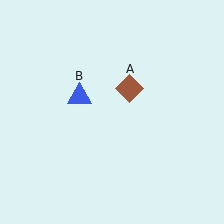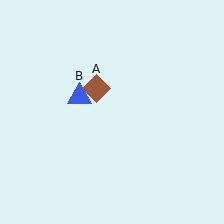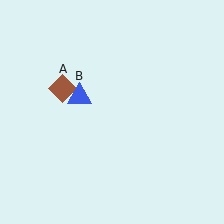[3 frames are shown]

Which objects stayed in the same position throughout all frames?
Blue triangle (object B) remained stationary.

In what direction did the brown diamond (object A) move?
The brown diamond (object A) moved left.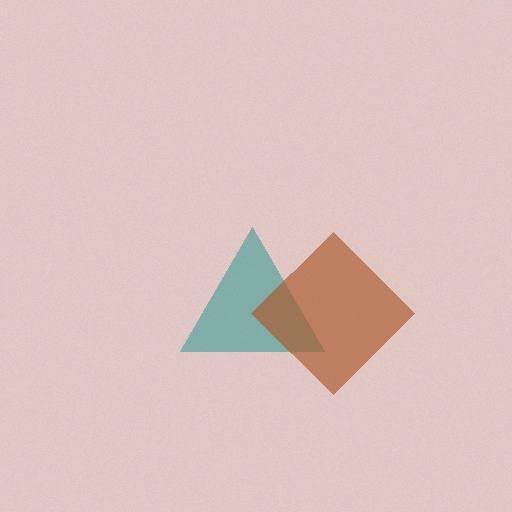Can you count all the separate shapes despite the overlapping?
Yes, there are 2 separate shapes.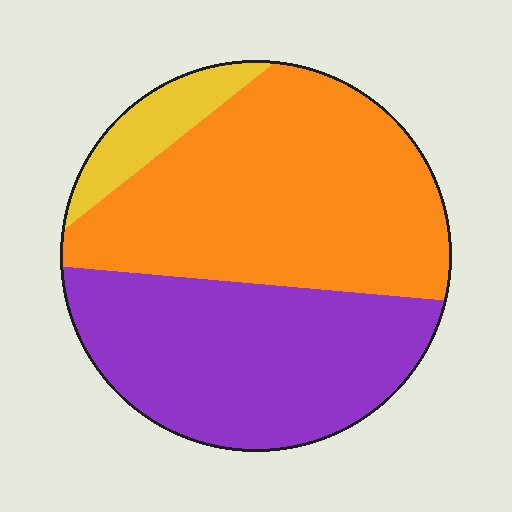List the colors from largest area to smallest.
From largest to smallest: orange, purple, yellow.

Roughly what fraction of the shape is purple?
Purple takes up about two fifths (2/5) of the shape.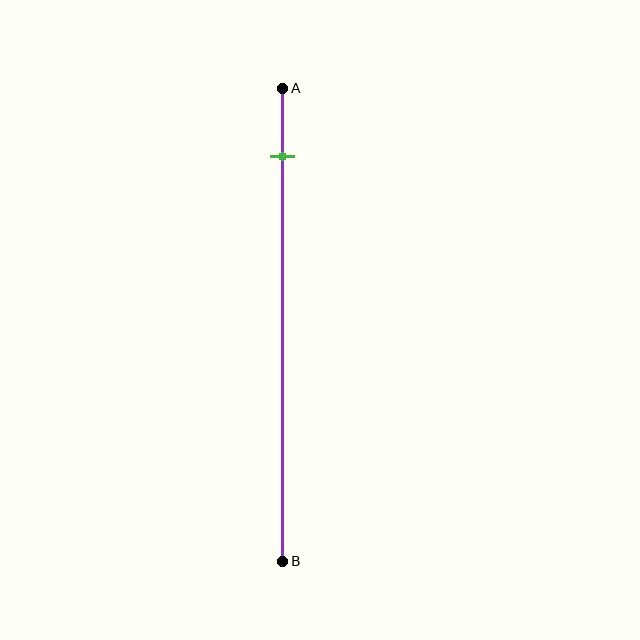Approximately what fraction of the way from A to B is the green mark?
The green mark is approximately 15% of the way from A to B.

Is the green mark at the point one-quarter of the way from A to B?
No, the mark is at about 15% from A, not at the 25% one-quarter point.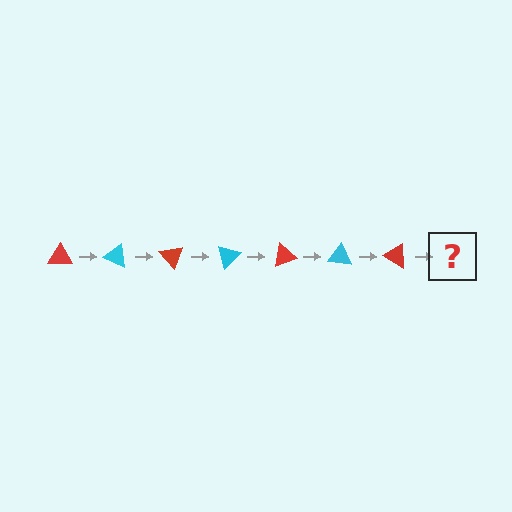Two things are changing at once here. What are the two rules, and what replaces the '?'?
The two rules are that it rotates 25 degrees each step and the color cycles through red and cyan. The '?' should be a cyan triangle, rotated 175 degrees from the start.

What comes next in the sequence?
The next element should be a cyan triangle, rotated 175 degrees from the start.